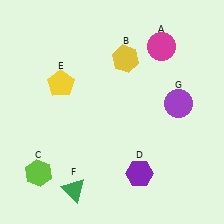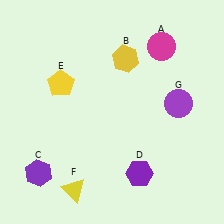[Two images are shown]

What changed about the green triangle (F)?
In Image 1, F is green. In Image 2, it changed to yellow.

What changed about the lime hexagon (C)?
In Image 1, C is lime. In Image 2, it changed to purple.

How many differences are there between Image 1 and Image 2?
There are 2 differences between the two images.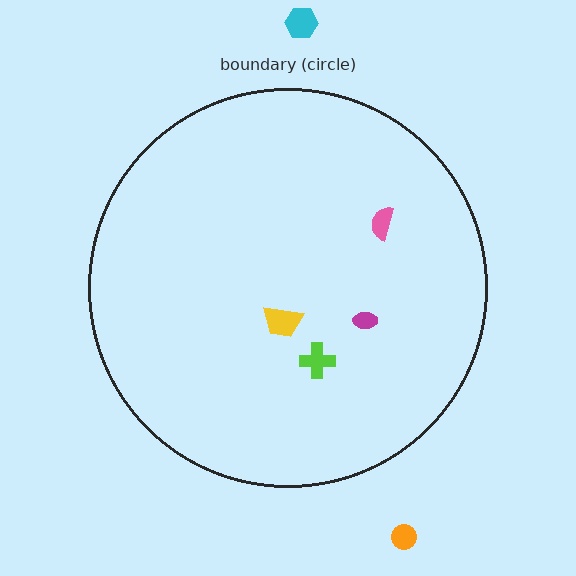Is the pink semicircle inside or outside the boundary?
Inside.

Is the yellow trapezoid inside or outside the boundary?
Inside.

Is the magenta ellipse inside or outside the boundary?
Inside.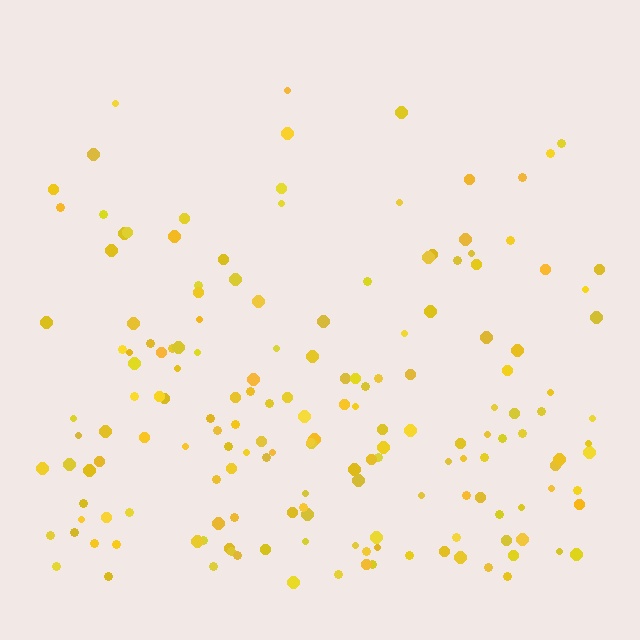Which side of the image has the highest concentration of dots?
The bottom.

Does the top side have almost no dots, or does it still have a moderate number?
Still a moderate number, just noticeably fewer than the bottom.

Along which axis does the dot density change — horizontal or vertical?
Vertical.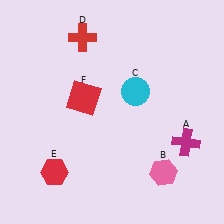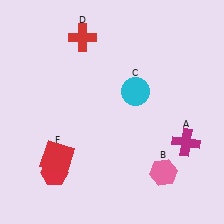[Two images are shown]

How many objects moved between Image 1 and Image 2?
1 object moved between the two images.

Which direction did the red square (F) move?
The red square (F) moved down.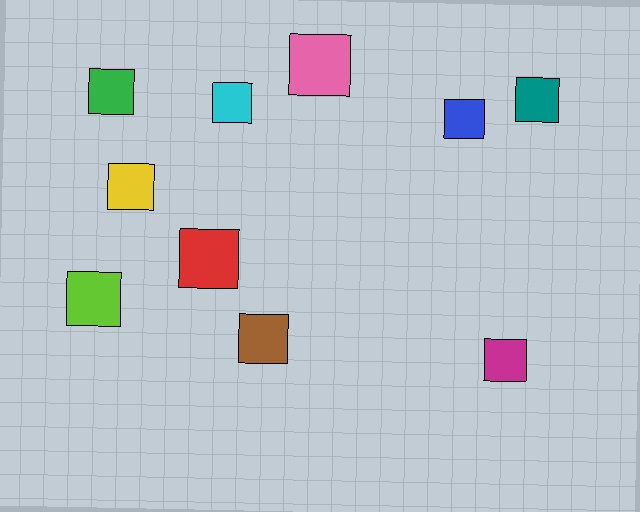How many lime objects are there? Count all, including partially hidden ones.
There is 1 lime object.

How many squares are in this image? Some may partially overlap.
There are 10 squares.